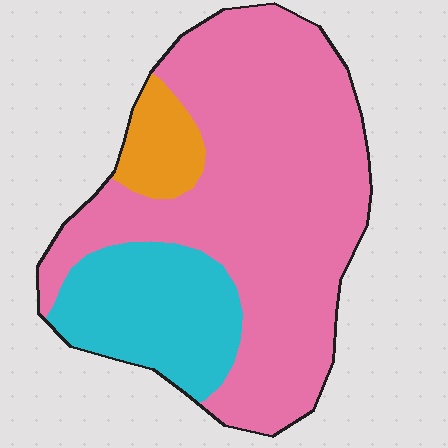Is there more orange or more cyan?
Cyan.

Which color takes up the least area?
Orange, at roughly 10%.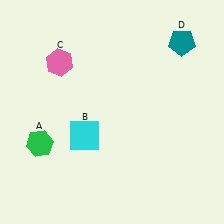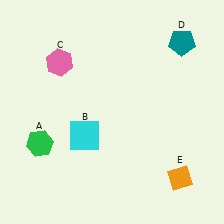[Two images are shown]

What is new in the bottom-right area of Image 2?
An orange diamond (E) was added in the bottom-right area of Image 2.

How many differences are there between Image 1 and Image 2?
There is 1 difference between the two images.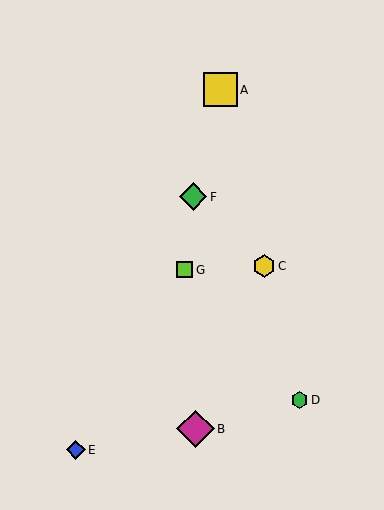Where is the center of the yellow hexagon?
The center of the yellow hexagon is at (264, 266).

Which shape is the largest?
The magenta diamond (labeled B) is the largest.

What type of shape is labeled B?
Shape B is a magenta diamond.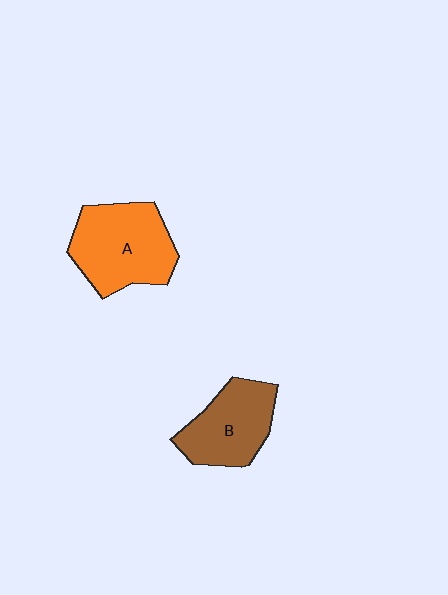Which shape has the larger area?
Shape A (orange).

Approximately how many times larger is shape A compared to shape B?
Approximately 1.3 times.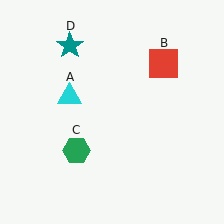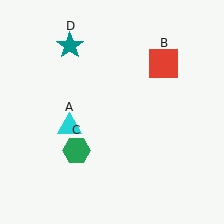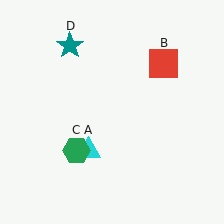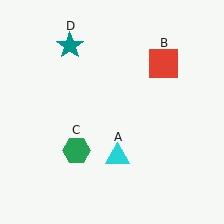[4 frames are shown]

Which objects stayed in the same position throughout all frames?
Red square (object B) and green hexagon (object C) and teal star (object D) remained stationary.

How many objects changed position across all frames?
1 object changed position: cyan triangle (object A).